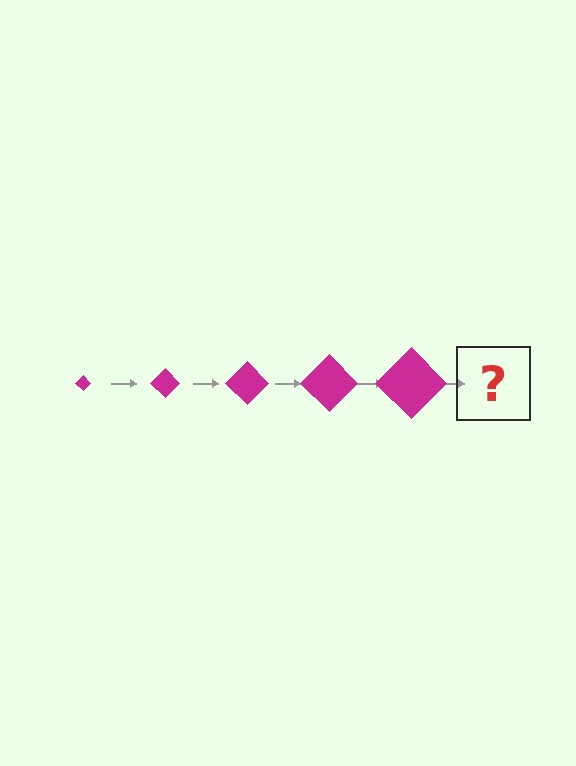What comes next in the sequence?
The next element should be a magenta diamond, larger than the previous one.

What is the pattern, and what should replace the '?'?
The pattern is that the diamond gets progressively larger each step. The '?' should be a magenta diamond, larger than the previous one.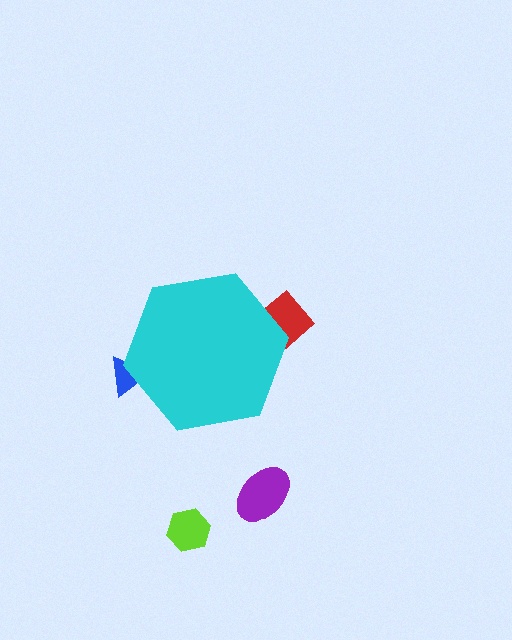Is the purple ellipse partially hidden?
No, the purple ellipse is fully visible.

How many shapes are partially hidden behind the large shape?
2 shapes are partially hidden.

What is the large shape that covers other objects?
A cyan hexagon.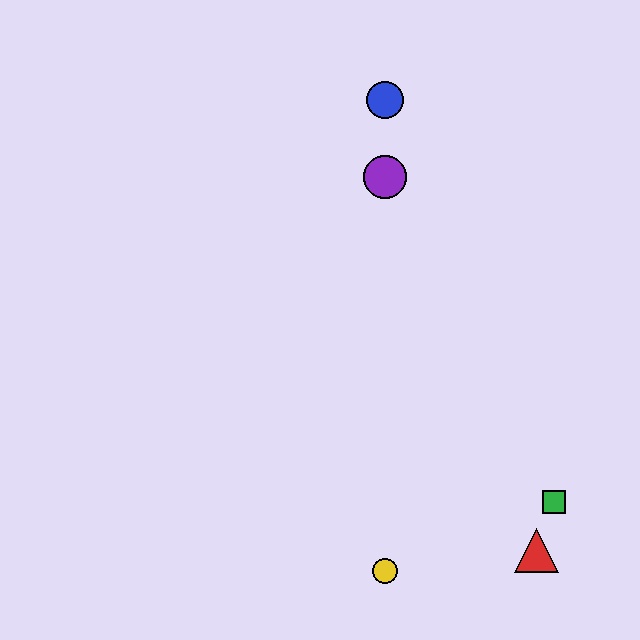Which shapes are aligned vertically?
The blue circle, the yellow circle, the purple circle are aligned vertically.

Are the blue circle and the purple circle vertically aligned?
Yes, both are at x≈385.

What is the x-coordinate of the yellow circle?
The yellow circle is at x≈385.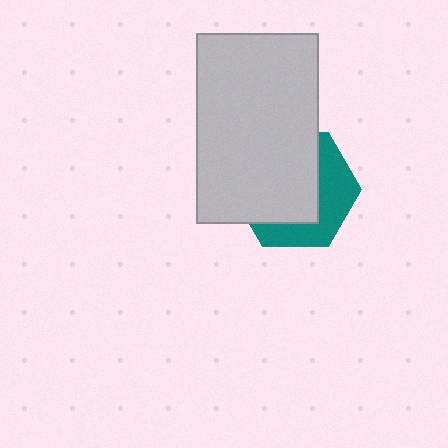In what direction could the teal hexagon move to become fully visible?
The teal hexagon could move toward the lower-right. That would shift it out from behind the light gray rectangle entirely.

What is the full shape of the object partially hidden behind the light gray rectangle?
The partially hidden object is a teal hexagon.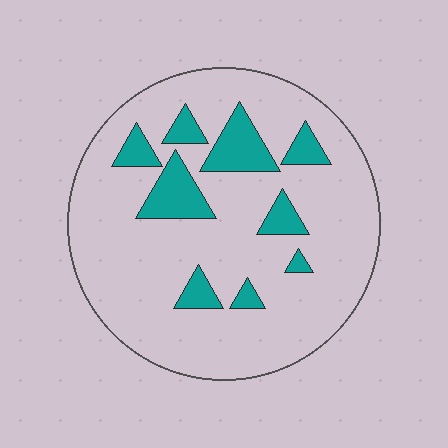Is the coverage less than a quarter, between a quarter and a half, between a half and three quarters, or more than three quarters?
Less than a quarter.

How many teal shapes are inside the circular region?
9.